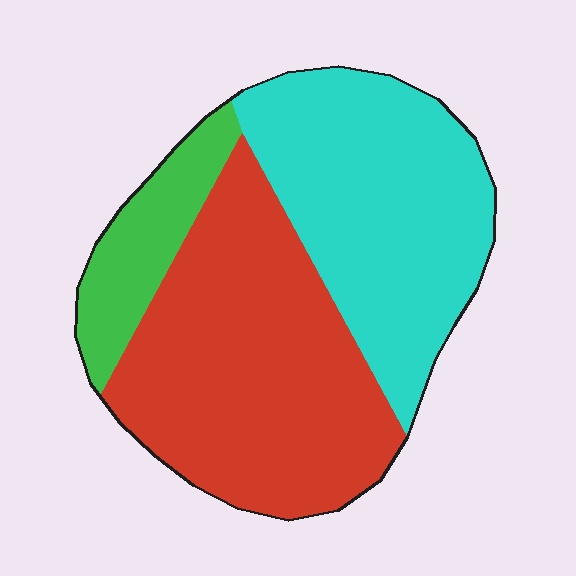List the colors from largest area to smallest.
From largest to smallest: red, cyan, green.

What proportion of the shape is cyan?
Cyan takes up about two fifths (2/5) of the shape.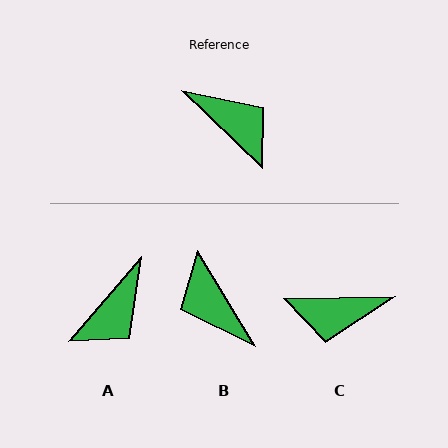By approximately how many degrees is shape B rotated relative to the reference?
Approximately 165 degrees counter-clockwise.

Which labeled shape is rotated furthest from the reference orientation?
B, about 165 degrees away.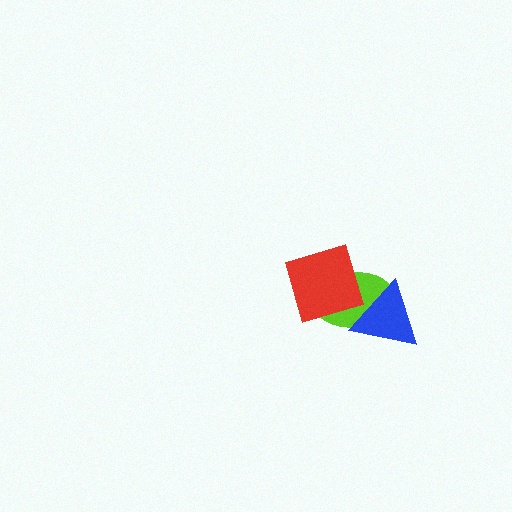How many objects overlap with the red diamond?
2 objects overlap with the red diamond.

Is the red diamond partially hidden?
No, no other shape covers it.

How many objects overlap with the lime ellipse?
2 objects overlap with the lime ellipse.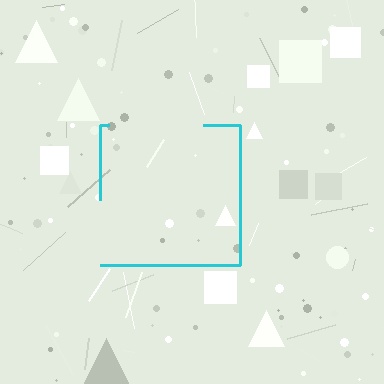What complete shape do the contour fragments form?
The contour fragments form a square.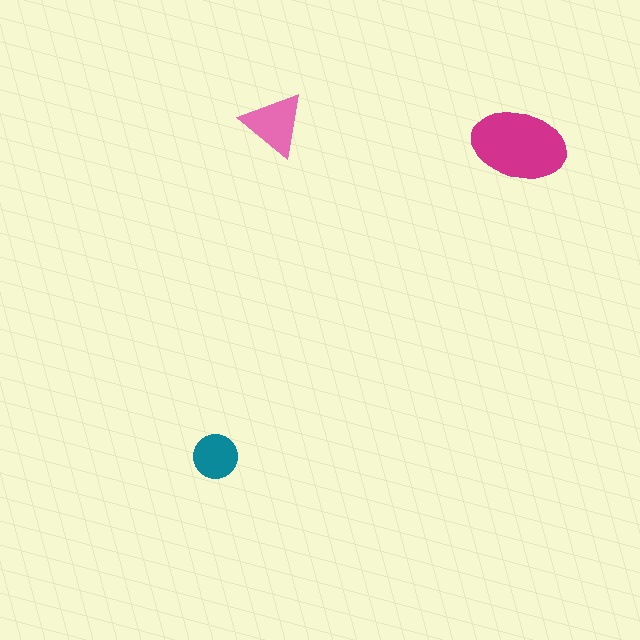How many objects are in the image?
There are 3 objects in the image.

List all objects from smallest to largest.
The teal circle, the pink triangle, the magenta ellipse.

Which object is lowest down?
The teal circle is bottommost.